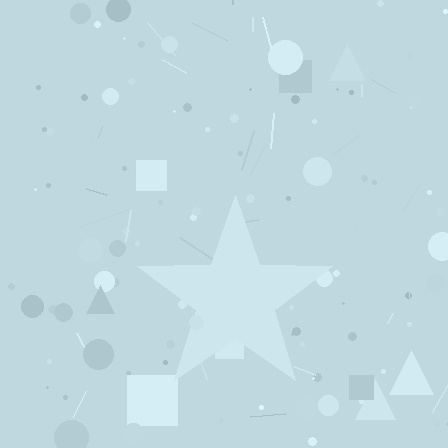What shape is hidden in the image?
A star is hidden in the image.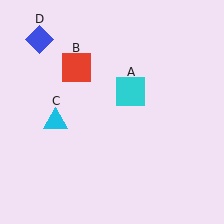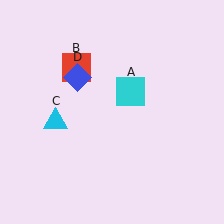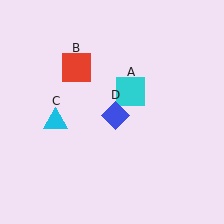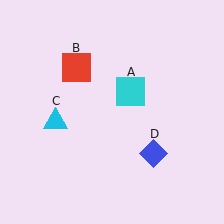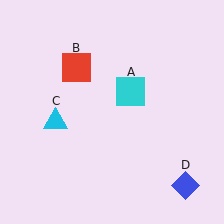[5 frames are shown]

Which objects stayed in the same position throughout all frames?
Cyan square (object A) and red square (object B) and cyan triangle (object C) remained stationary.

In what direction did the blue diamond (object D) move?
The blue diamond (object D) moved down and to the right.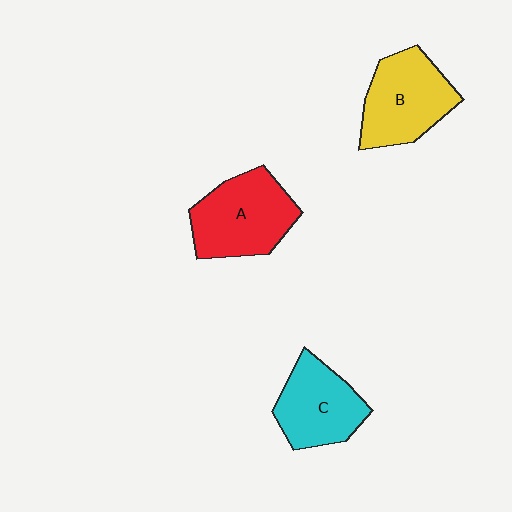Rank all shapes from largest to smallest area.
From largest to smallest: A (red), B (yellow), C (cyan).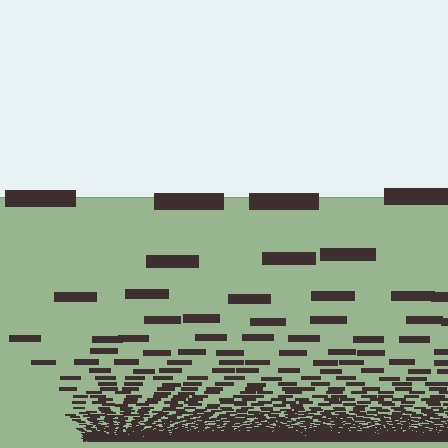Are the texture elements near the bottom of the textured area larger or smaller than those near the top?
Smaller. The gradient is inverted — elements near the bottom are smaller and denser.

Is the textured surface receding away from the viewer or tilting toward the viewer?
The surface appears to tilt toward the viewer. Texture elements get larger and sparser toward the top.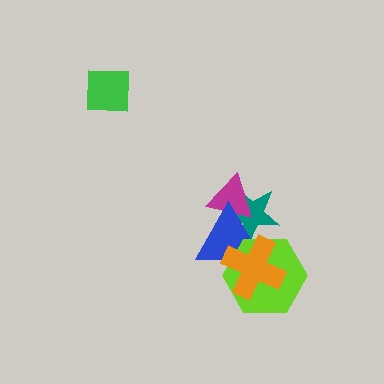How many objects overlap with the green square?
0 objects overlap with the green square.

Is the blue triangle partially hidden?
Yes, it is partially covered by another shape.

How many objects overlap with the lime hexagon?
3 objects overlap with the lime hexagon.